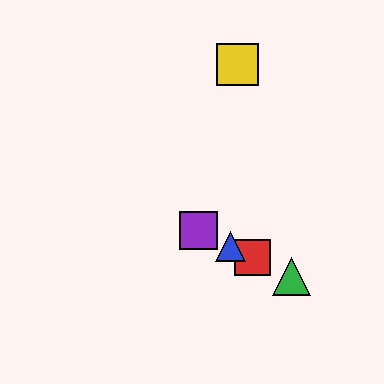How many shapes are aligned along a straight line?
4 shapes (the red square, the blue triangle, the green triangle, the purple square) are aligned along a straight line.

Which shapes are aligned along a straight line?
The red square, the blue triangle, the green triangle, the purple square are aligned along a straight line.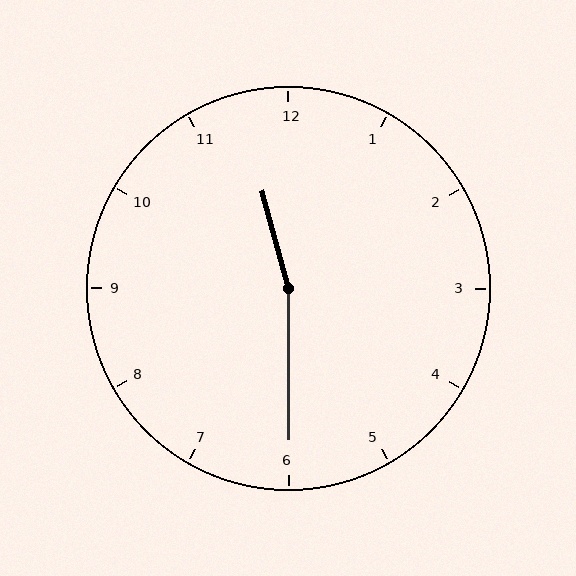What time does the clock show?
11:30.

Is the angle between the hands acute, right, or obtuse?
It is obtuse.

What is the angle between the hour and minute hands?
Approximately 165 degrees.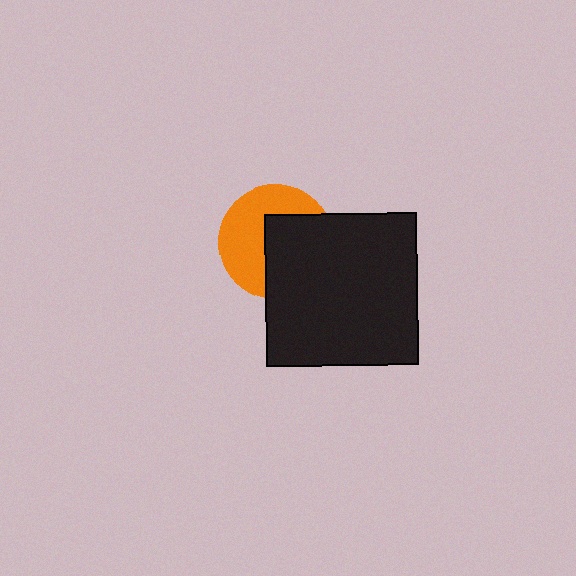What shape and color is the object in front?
The object in front is a black square.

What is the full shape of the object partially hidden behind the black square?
The partially hidden object is an orange circle.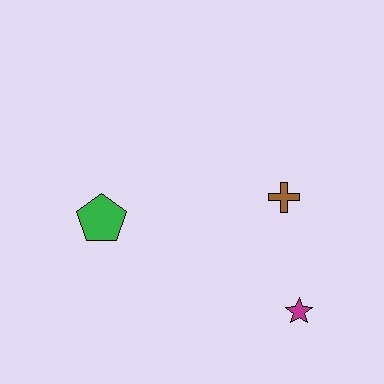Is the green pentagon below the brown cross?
Yes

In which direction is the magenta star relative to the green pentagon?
The magenta star is to the right of the green pentagon.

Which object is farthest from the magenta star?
The green pentagon is farthest from the magenta star.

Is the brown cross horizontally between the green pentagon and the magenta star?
Yes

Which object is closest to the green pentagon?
The brown cross is closest to the green pentagon.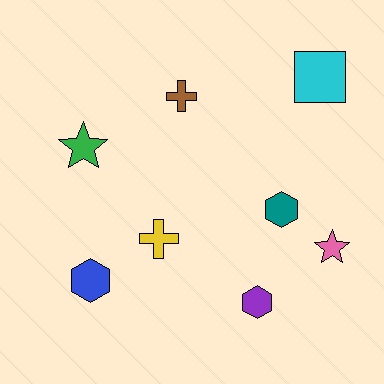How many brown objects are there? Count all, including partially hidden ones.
There is 1 brown object.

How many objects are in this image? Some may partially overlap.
There are 8 objects.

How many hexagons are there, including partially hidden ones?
There are 3 hexagons.